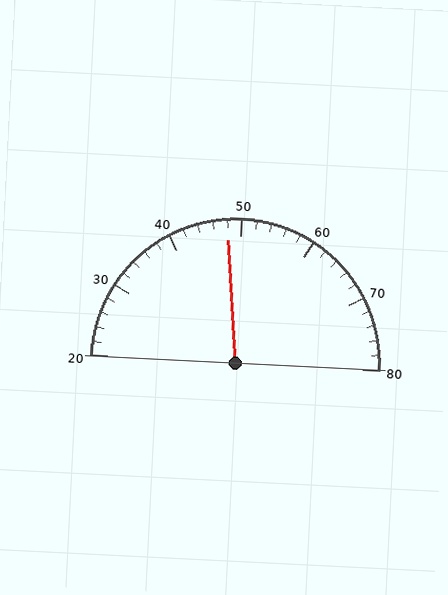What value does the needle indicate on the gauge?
The needle indicates approximately 48.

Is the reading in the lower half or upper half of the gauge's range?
The reading is in the lower half of the range (20 to 80).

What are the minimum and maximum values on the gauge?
The gauge ranges from 20 to 80.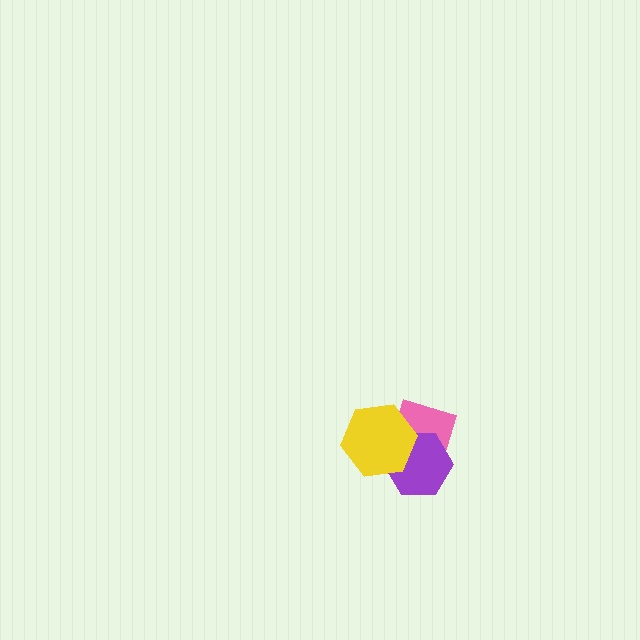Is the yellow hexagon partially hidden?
No, no other shape covers it.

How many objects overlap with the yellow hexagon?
2 objects overlap with the yellow hexagon.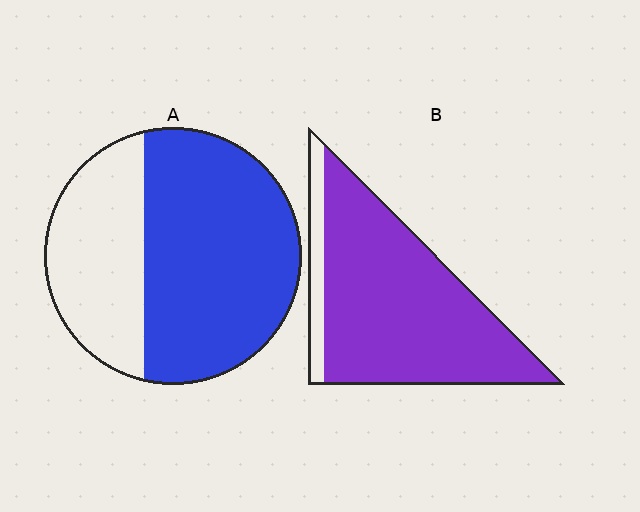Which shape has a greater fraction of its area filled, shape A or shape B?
Shape B.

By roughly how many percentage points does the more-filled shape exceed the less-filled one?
By roughly 25 percentage points (B over A).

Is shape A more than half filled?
Yes.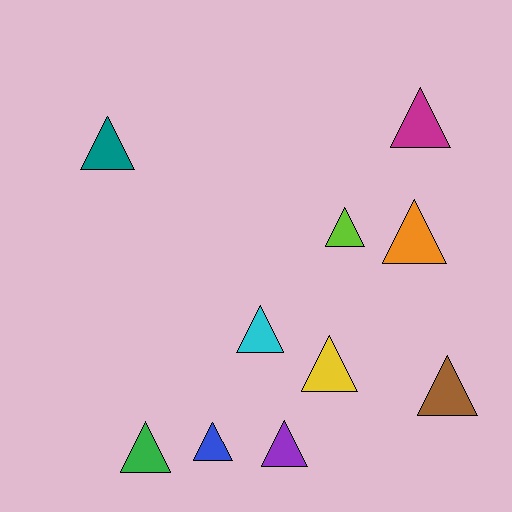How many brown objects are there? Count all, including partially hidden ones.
There is 1 brown object.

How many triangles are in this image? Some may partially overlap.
There are 10 triangles.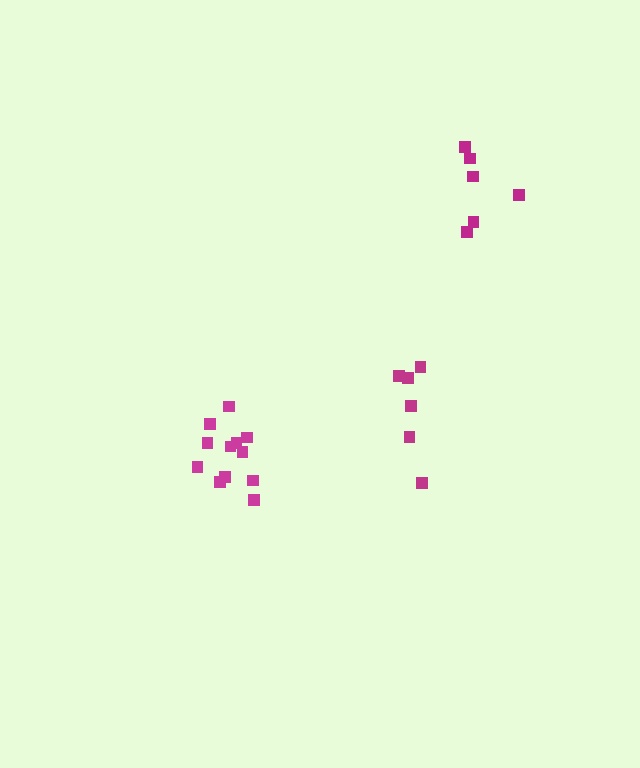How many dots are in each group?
Group 1: 12 dots, Group 2: 6 dots, Group 3: 6 dots (24 total).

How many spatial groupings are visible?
There are 3 spatial groupings.